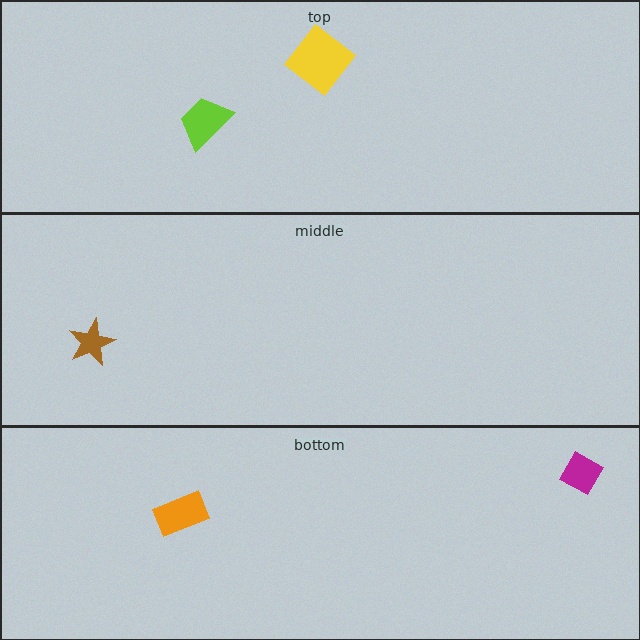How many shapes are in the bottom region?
2.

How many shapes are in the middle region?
1.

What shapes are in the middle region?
The brown star.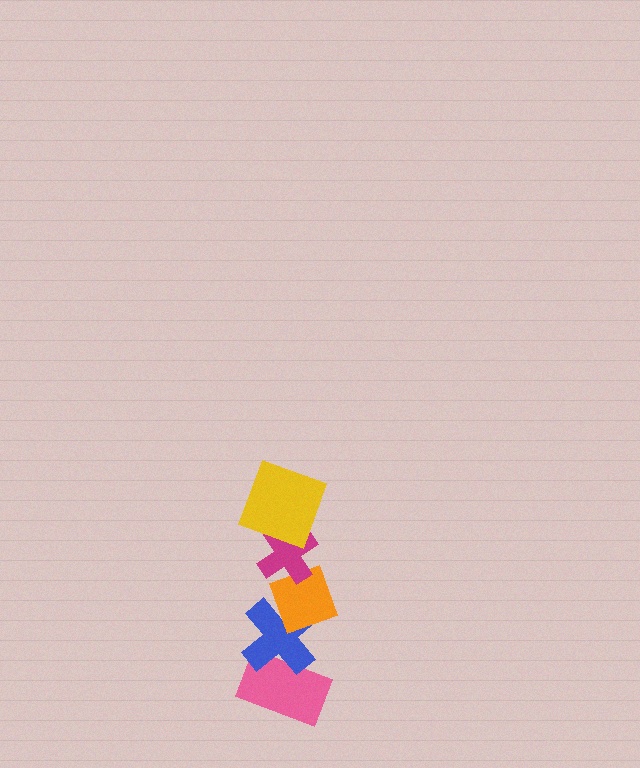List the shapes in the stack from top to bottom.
From top to bottom: the yellow square, the magenta cross, the orange diamond, the blue cross, the pink rectangle.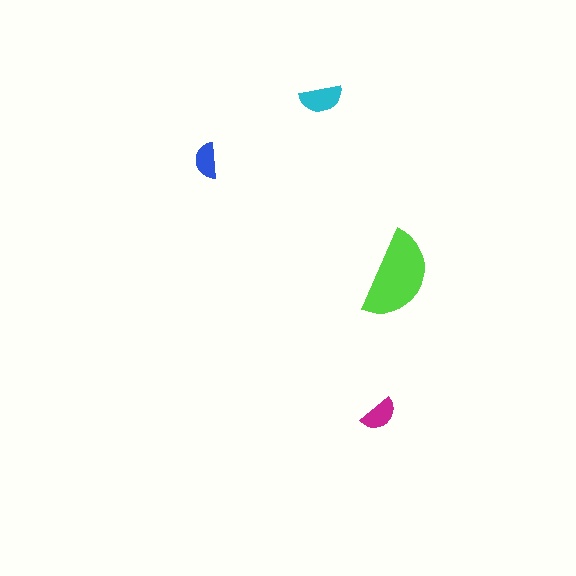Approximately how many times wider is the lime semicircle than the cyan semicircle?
About 2 times wider.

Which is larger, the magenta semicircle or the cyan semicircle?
The cyan one.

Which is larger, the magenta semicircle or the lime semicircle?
The lime one.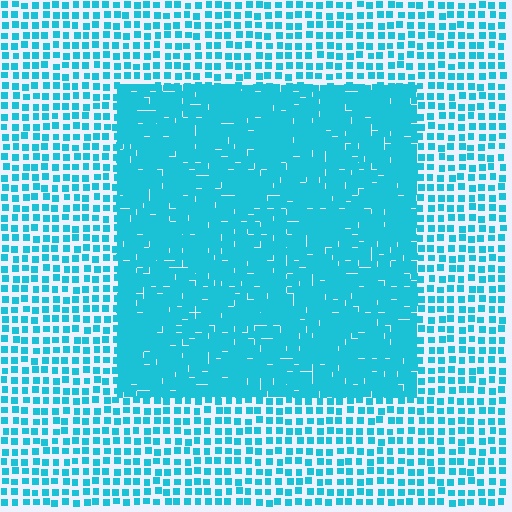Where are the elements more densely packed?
The elements are more densely packed inside the rectangle boundary.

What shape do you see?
I see a rectangle.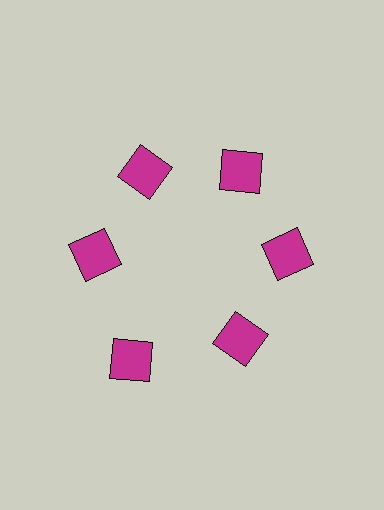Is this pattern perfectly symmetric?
No. The 6 magenta squares are arranged in a ring, but one element near the 7 o'clock position is pushed outward from the center, breaking the 6-fold rotational symmetry.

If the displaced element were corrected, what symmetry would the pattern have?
It would have 6-fold rotational symmetry — the pattern would map onto itself every 60 degrees.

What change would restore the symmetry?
The symmetry would be restored by moving it inward, back onto the ring so that all 6 squares sit at equal angles and equal distance from the center.